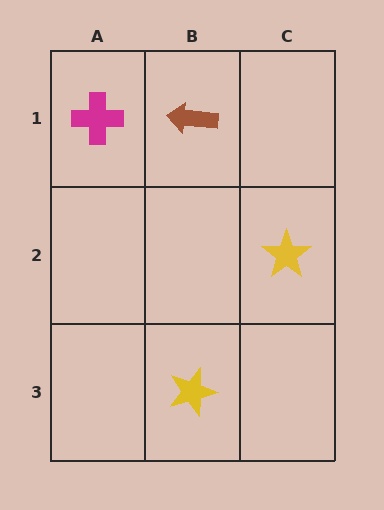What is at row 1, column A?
A magenta cross.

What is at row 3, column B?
A yellow star.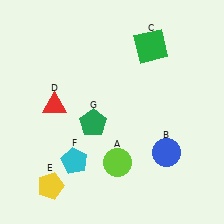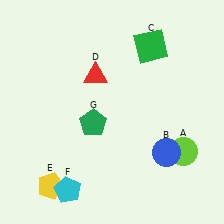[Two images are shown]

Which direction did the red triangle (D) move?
The red triangle (D) moved right.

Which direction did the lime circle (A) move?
The lime circle (A) moved right.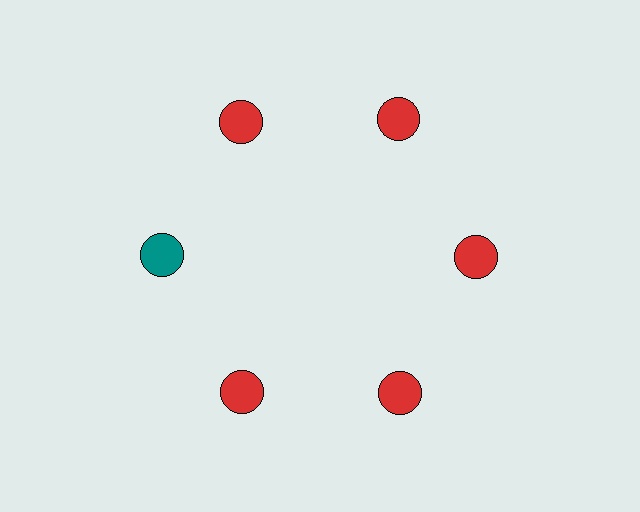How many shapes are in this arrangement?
There are 6 shapes arranged in a ring pattern.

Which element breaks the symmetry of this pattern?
The teal circle at roughly the 9 o'clock position breaks the symmetry. All other shapes are red circles.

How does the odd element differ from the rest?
It has a different color: teal instead of red.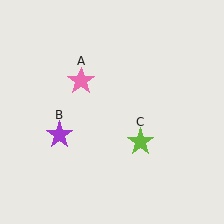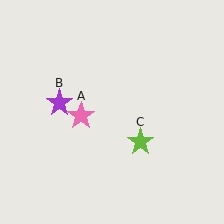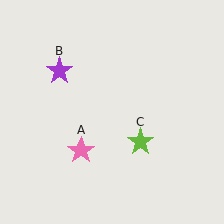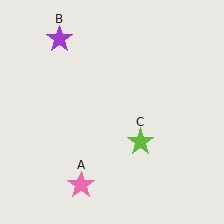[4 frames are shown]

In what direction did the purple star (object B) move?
The purple star (object B) moved up.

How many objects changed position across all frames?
2 objects changed position: pink star (object A), purple star (object B).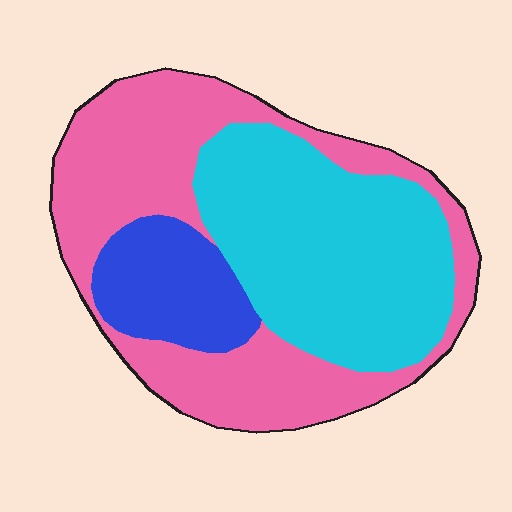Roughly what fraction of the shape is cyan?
Cyan covers 40% of the shape.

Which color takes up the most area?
Pink, at roughly 45%.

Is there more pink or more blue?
Pink.